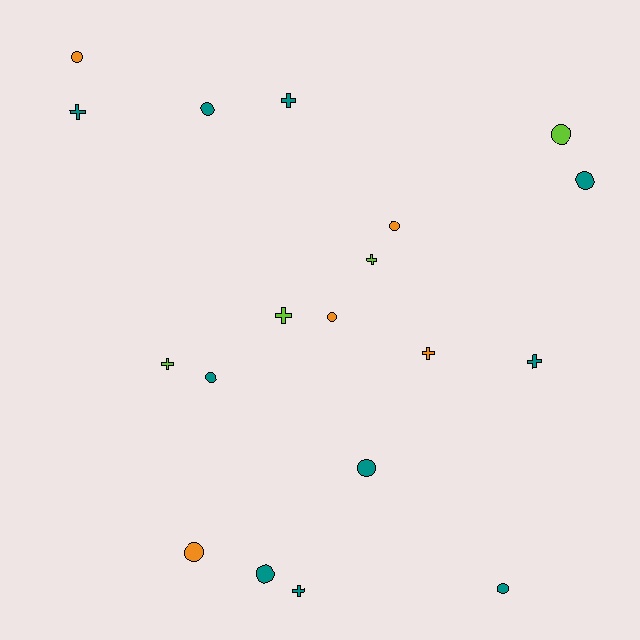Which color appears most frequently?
Teal, with 10 objects.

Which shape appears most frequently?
Circle, with 11 objects.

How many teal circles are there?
There are 6 teal circles.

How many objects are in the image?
There are 19 objects.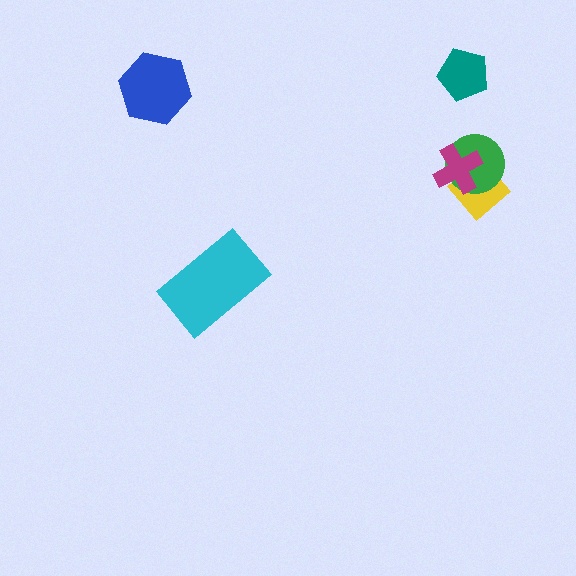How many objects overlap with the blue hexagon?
0 objects overlap with the blue hexagon.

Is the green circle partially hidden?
Yes, it is partially covered by another shape.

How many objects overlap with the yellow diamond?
2 objects overlap with the yellow diamond.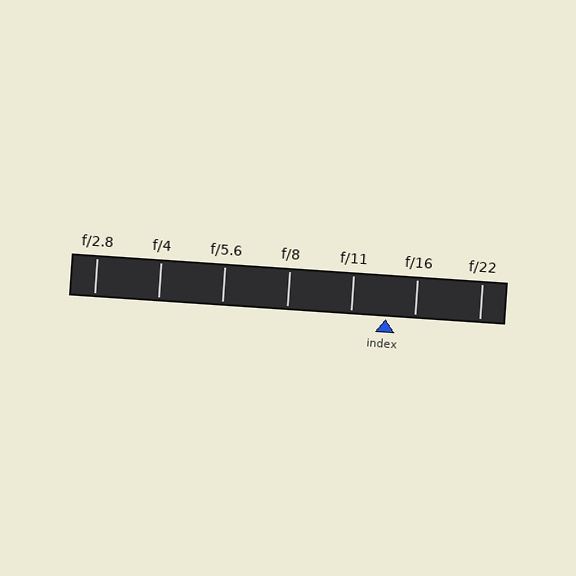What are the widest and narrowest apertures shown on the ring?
The widest aperture shown is f/2.8 and the narrowest is f/22.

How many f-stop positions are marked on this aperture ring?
There are 7 f-stop positions marked.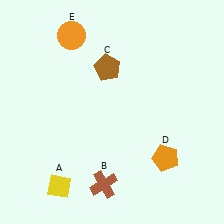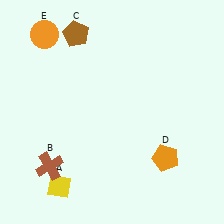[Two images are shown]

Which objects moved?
The objects that moved are: the brown cross (B), the brown pentagon (C), the orange circle (E).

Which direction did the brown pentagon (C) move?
The brown pentagon (C) moved up.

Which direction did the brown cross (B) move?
The brown cross (B) moved left.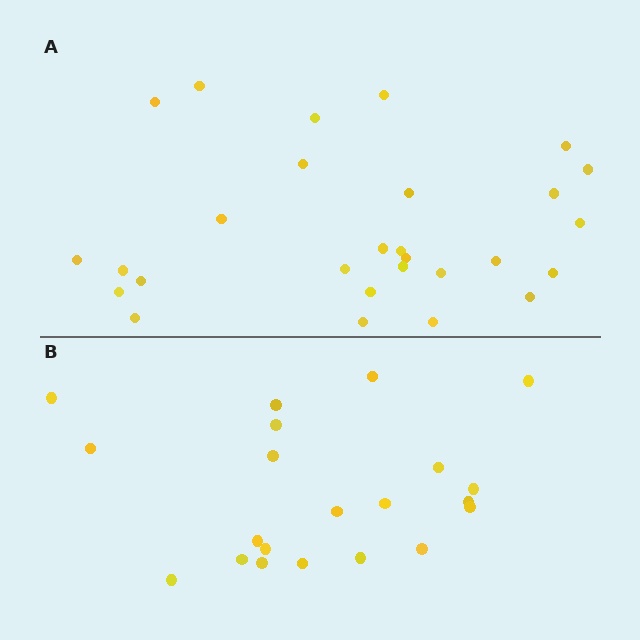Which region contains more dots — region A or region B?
Region A (the top region) has more dots.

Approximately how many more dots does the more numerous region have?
Region A has roughly 8 or so more dots than region B.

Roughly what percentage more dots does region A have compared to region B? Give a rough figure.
About 35% more.